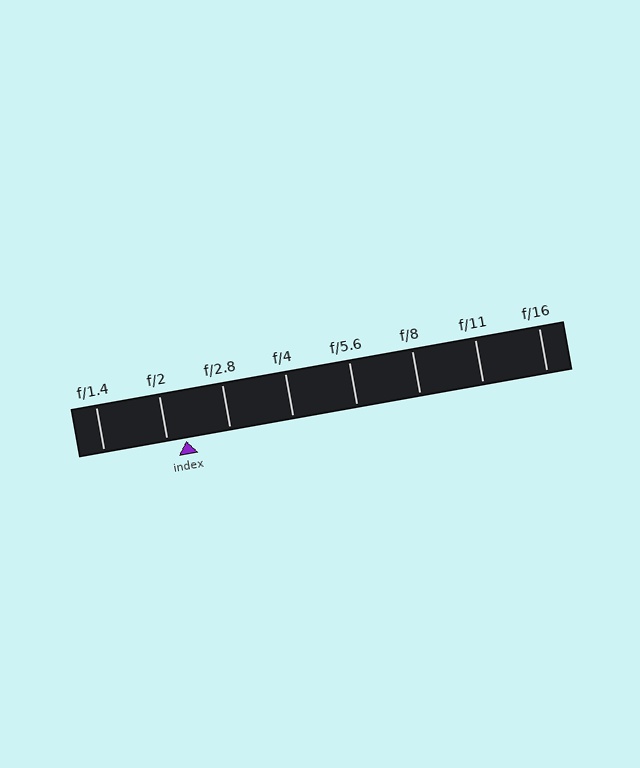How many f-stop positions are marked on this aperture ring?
There are 8 f-stop positions marked.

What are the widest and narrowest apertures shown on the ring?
The widest aperture shown is f/1.4 and the narrowest is f/16.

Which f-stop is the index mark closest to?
The index mark is closest to f/2.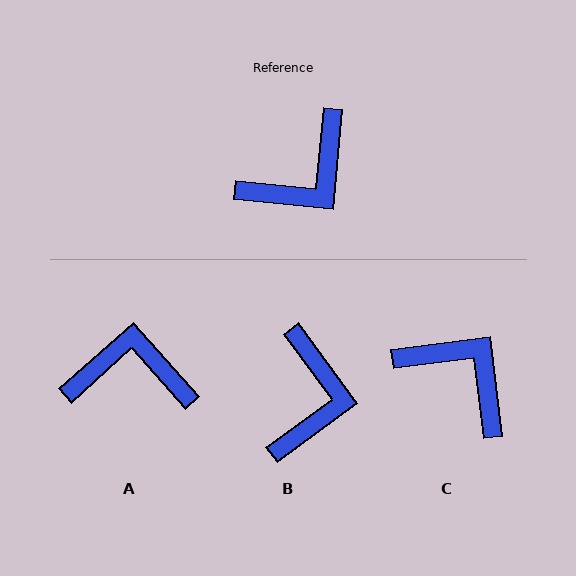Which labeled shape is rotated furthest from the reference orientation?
A, about 137 degrees away.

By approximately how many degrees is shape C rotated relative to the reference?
Approximately 103 degrees counter-clockwise.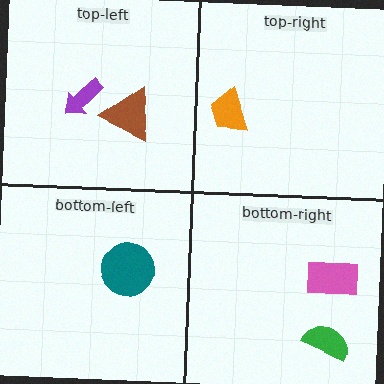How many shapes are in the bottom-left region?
1.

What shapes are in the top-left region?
The purple arrow, the brown triangle.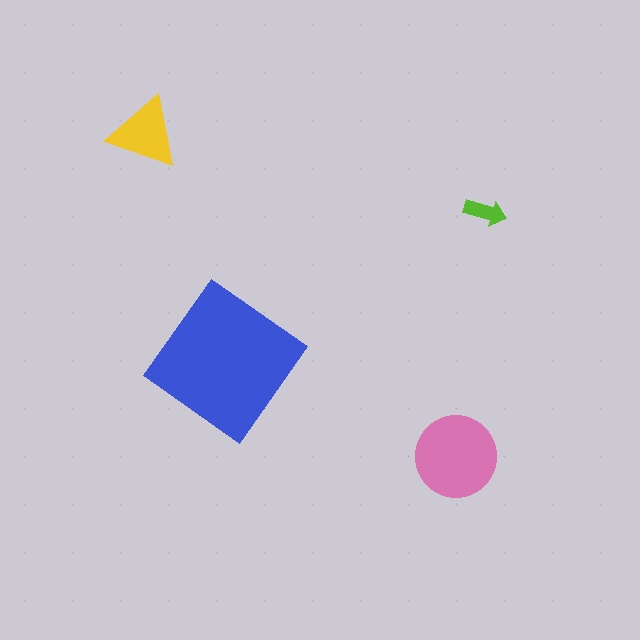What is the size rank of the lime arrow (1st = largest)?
4th.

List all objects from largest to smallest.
The blue diamond, the pink circle, the yellow triangle, the lime arrow.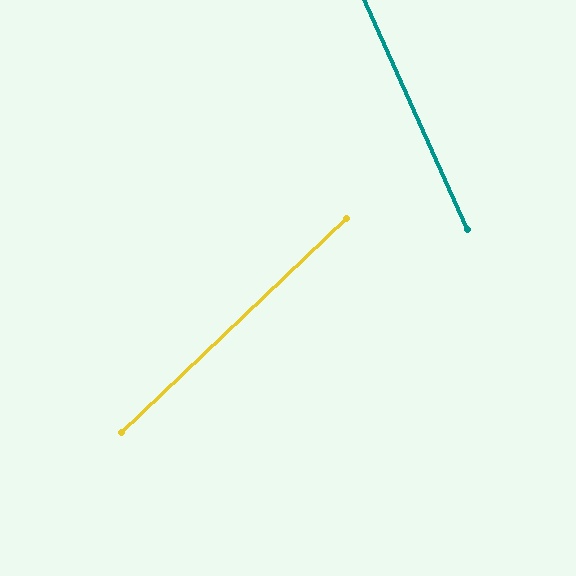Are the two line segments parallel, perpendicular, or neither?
Neither parallel nor perpendicular — they differ by about 71°.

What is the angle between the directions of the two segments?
Approximately 71 degrees.